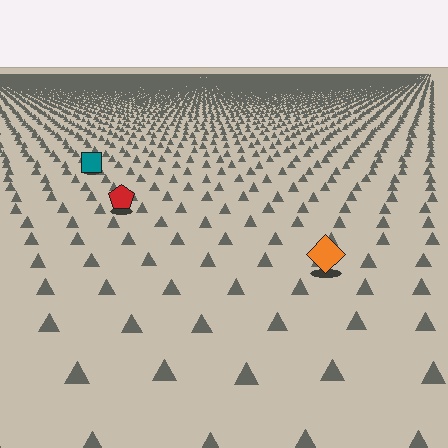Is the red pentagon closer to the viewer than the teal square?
Yes. The red pentagon is closer — you can tell from the texture gradient: the ground texture is coarser near it.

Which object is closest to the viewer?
The orange diamond is closest. The texture marks near it are larger and more spread out.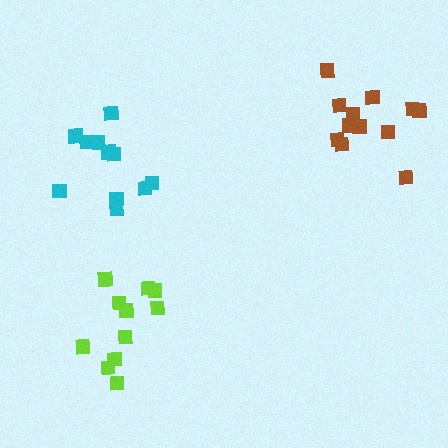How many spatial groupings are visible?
There are 3 spatial groupings.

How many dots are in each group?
Group 1: 11 dots, Group 2: 11 dots, Group 3: 12 dots (34 total).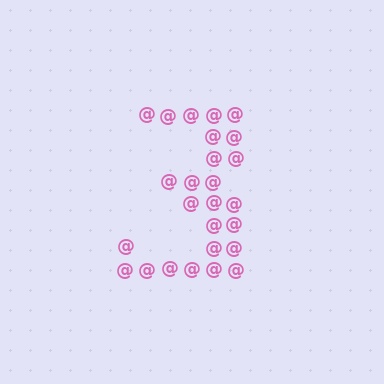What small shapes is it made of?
It is made of small at signs.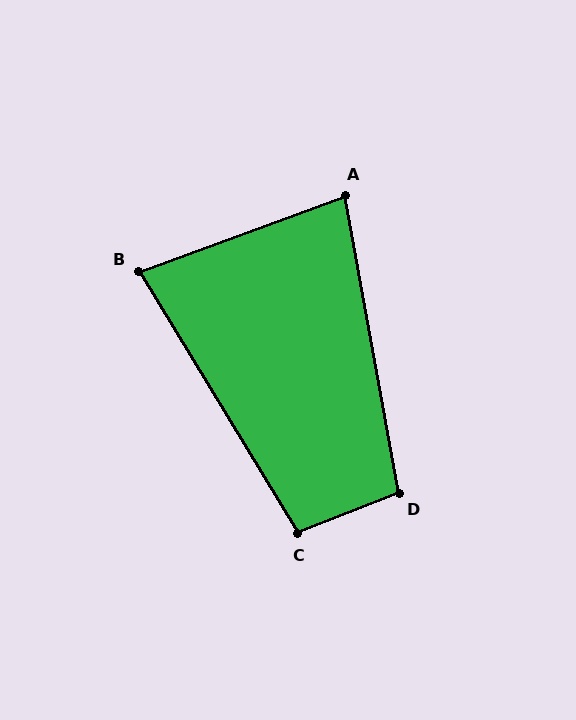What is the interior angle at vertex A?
Approximately 80 degrees (acute).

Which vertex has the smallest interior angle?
B, at approximately 79 degrees.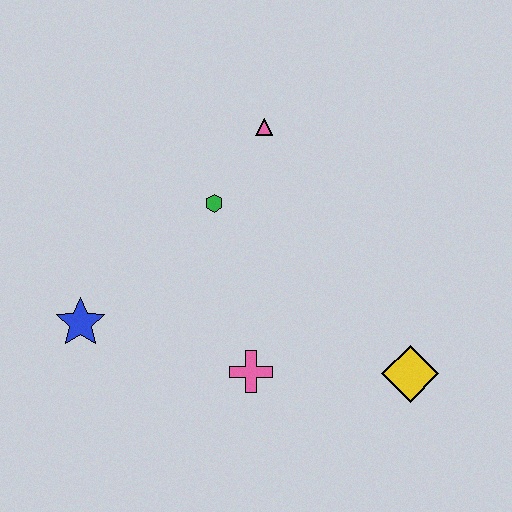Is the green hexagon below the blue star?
No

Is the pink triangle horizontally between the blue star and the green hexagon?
No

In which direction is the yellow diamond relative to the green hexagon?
The yellow diamond is to the right of the green hexagon.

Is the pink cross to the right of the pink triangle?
No